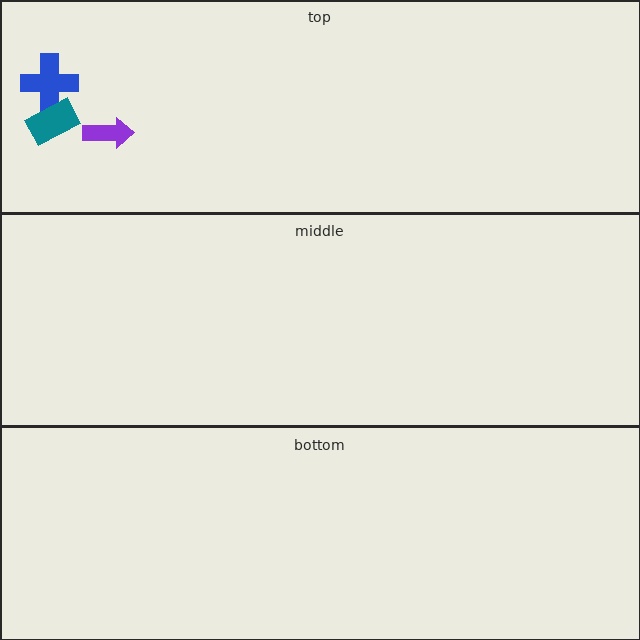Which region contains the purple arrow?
The top region.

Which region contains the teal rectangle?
The top region.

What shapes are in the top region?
The blue cross, the purple arrow, the teal rectangle.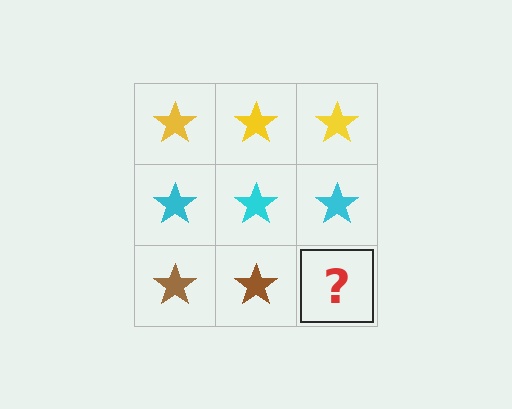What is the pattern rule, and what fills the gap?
The rule is that each row has a consistent color. The gap should be filled with a brown star.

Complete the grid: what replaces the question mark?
The question mark should be replaced with a brown star.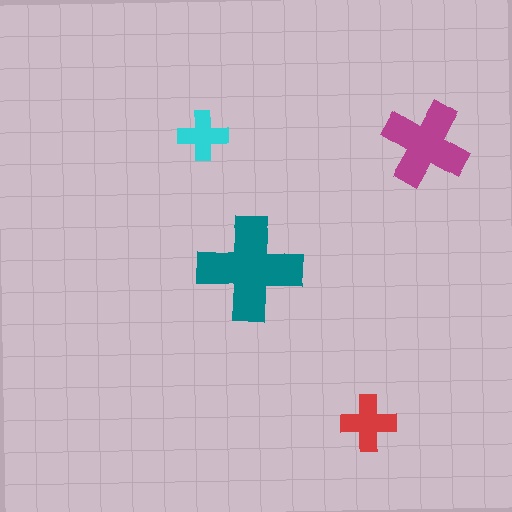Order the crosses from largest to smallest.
the teal one, the magenta one, the red one, the cyan one.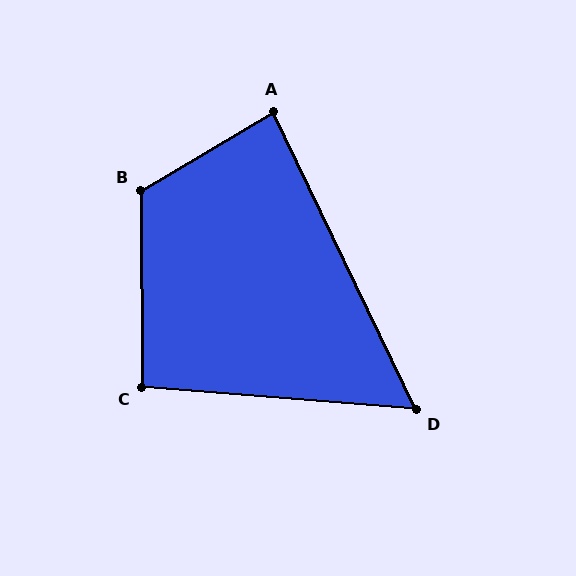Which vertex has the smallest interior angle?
D, at approximately 60 degrees.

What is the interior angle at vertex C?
Approximately 95 degrees (approximately right).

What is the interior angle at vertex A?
Approximately 85 degrees (approximately right).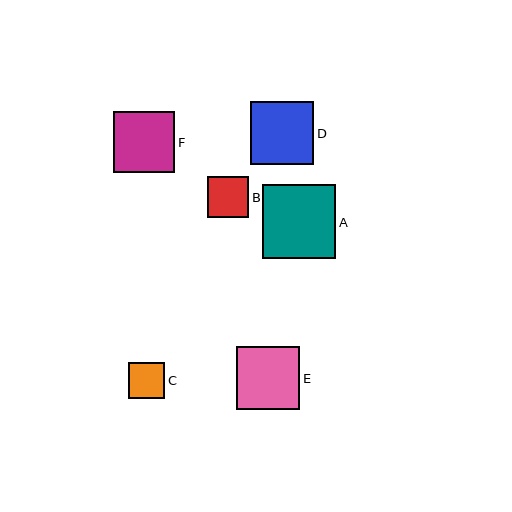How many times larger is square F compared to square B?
Square F is approximately 1.5 times the size of square B.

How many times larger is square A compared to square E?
Square A is approximately 1.2 times the size of square E.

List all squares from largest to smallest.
From largest to smallest: A, D, E, F, B, C.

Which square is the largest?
Square A is the largest with a size of approximately 74 pixels.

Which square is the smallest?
Square C is the smallest with a size of approximately 36 pixels.